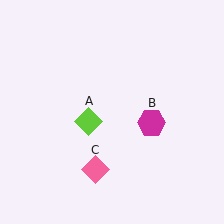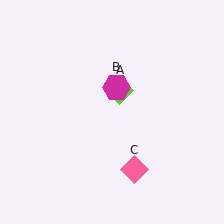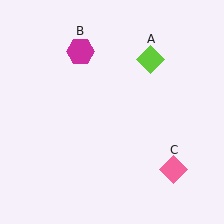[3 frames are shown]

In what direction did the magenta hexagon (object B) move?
The magenta hexagon (object B) moved up and to the left.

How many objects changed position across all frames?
3 objects changed position: lime diamond (object A), magenta hexagon (object B), pink diamond (object C).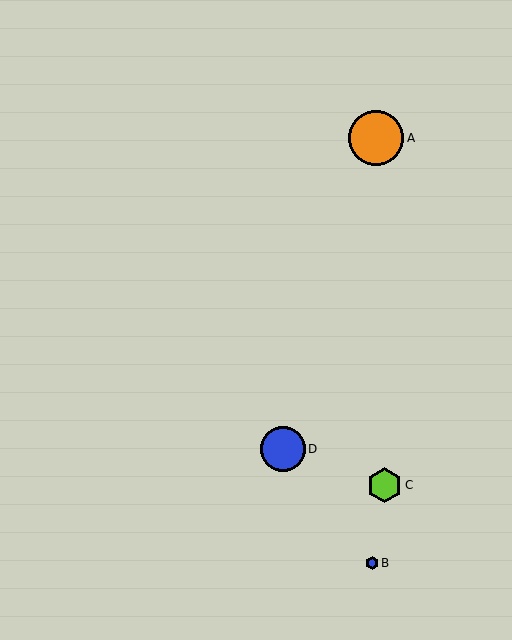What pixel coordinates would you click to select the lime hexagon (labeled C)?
Click at (384, 485) to select the lime hexagon C.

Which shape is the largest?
The orange circle (labeled A) is the largest.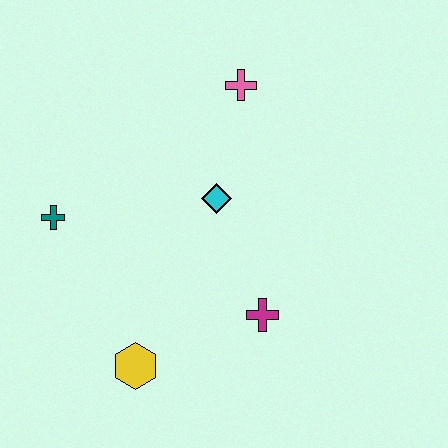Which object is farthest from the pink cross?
The yellow hexagon is farthest from the pink cross.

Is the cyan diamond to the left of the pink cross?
Yes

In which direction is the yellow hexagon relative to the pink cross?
The yellow hexagon is below the pink cross.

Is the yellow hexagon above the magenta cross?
No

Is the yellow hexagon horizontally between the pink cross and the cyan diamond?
No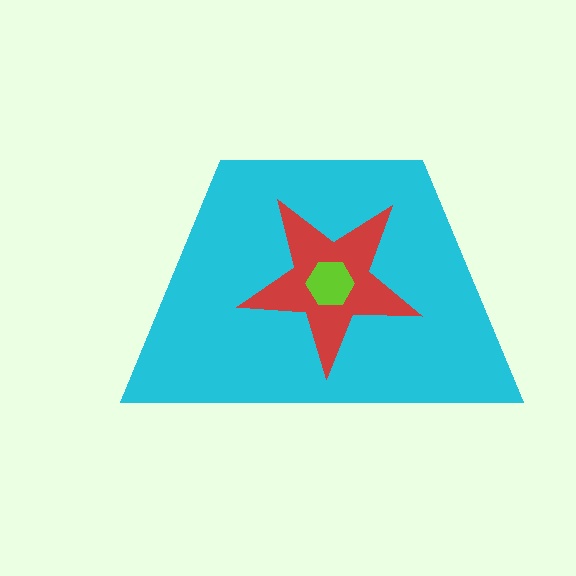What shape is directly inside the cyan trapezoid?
The red star.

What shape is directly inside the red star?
The lime hexagon.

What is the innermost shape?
The lime hexagon.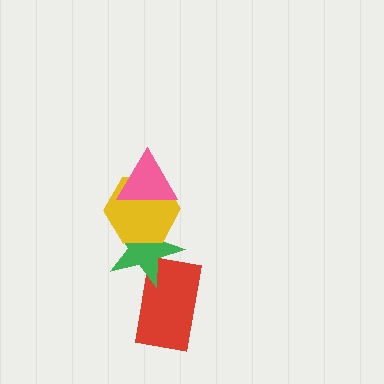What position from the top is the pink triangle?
The pink triangle is 1st from the top.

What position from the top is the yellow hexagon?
The yellow hexagon is 2nd from the top.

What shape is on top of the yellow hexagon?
The pink triangle is on top of the yellow hexagon.